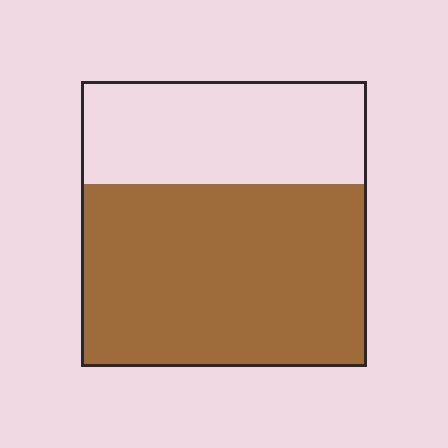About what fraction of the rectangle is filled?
About five eighths (5/8).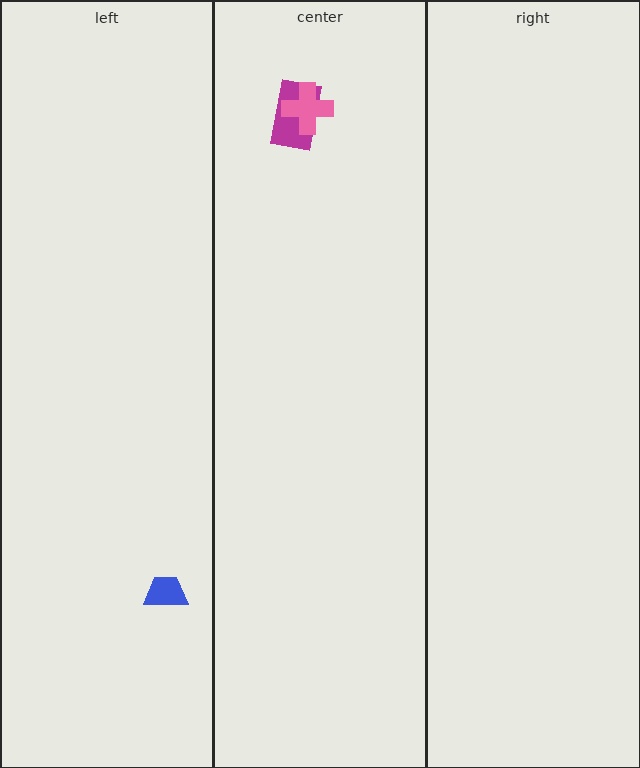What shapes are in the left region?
The blue trapezoid.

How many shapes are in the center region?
2.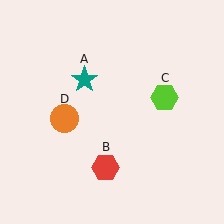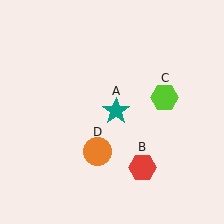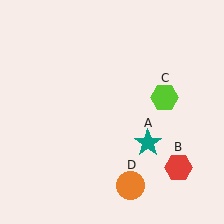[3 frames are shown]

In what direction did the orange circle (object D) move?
The orange circle (object D) moved down and to the right.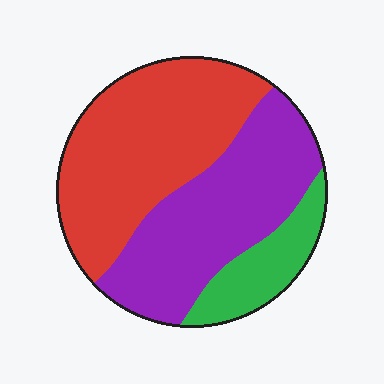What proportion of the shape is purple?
Purple takes up between a third and a half of the shape.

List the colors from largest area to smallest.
From largest to smallest: red, purple, green.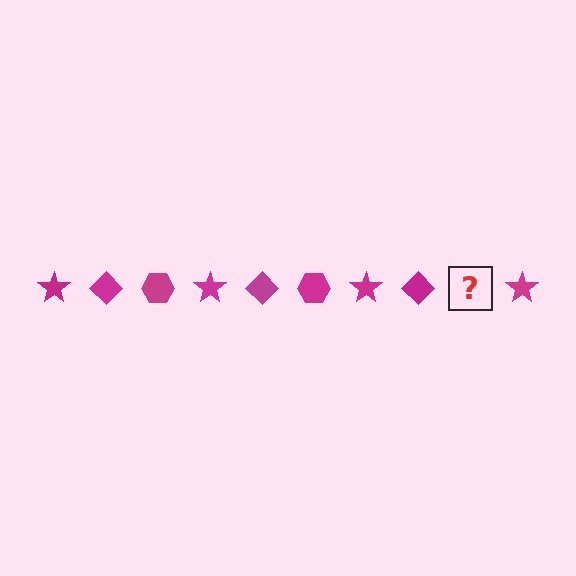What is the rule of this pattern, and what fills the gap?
The rule is that the pattern cycles through star, diamond, hexagon shapes in magenta. The gap should be filled with a magenta hexagon.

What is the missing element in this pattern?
The missing element is a magenta hexagon.